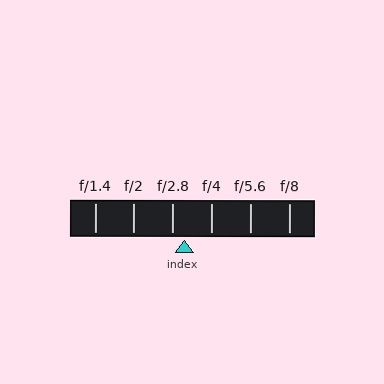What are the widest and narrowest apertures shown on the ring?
The widest aperture shown is f/1.4 and the narrowest is f/8.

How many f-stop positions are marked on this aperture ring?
There are 6 f-stop positions marked.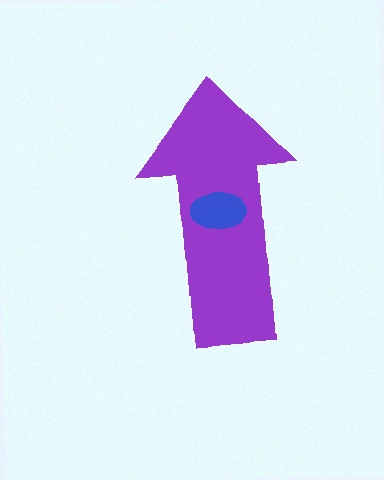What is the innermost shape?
The blue ellipse.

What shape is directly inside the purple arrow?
The blue ellipse.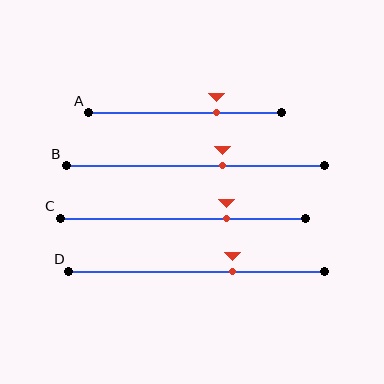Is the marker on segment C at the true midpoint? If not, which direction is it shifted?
No, the marker on segment C is shifted to the right by about 18% of the segment length.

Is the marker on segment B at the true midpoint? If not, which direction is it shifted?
No, the marker on segment B is shifted to the right by about 10% of the segment length.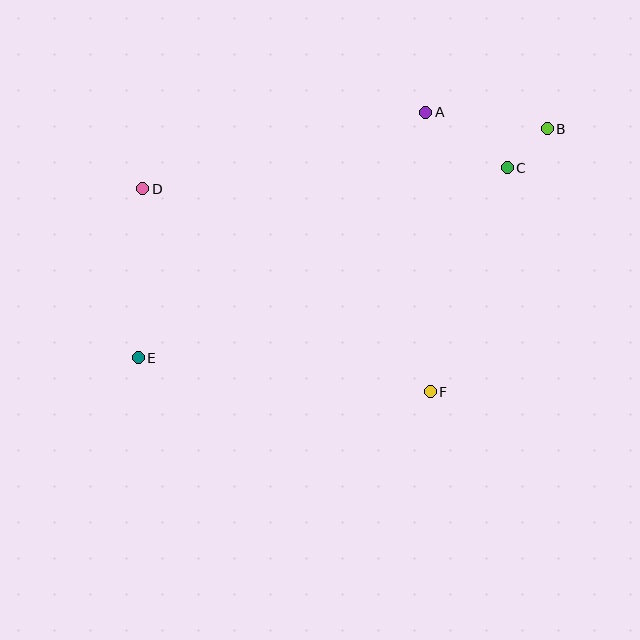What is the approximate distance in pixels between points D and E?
The distance between D and E is approximately 169 pixels.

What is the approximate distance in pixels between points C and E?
The distance between C and E is approximately 415 pixels.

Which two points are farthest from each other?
Points B and E are farthest from each other.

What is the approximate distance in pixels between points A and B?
The distance between A and B is approximately 123 pixels.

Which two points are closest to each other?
Points B and C are closest to each other.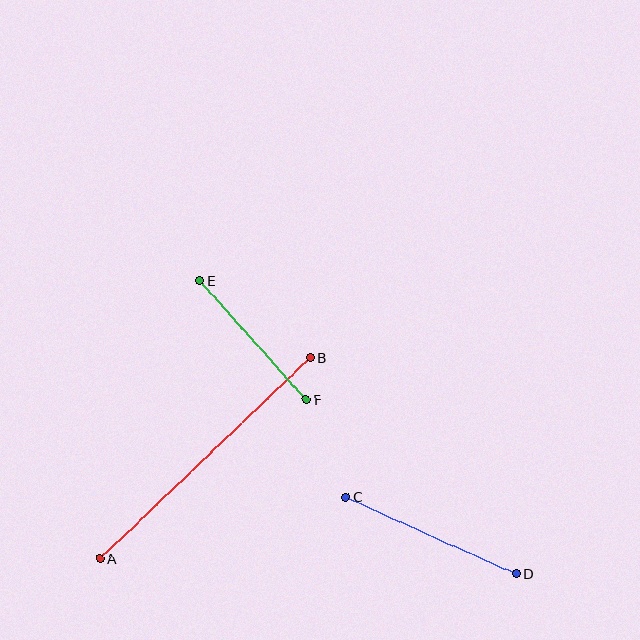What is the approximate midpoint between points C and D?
The midpoint is at approximately (431, 536) pixels.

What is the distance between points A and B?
The distance is approximately 291 pixels.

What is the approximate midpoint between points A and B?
The midpoint is at approximately (205, 459) pixels.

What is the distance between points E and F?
The distance is approximately 159 pixels.